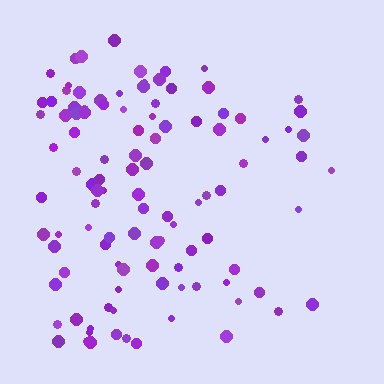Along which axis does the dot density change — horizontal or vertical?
Horizontal.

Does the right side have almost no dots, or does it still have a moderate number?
Still a moderate number, just noticeably fewer than the left.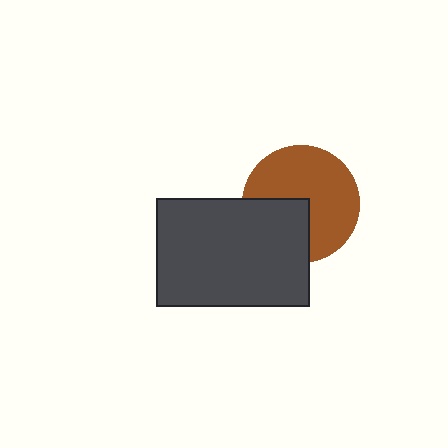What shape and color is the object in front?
The object in front is a dark gray rectangle.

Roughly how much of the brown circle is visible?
Most of it is visible (roughly 66%).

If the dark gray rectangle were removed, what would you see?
You would see the complete brown circle.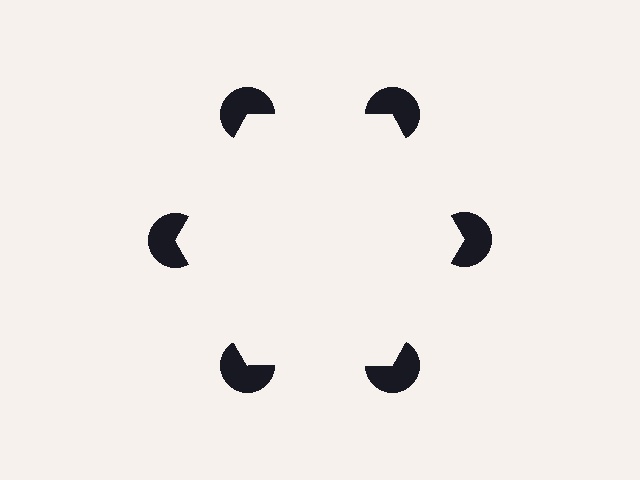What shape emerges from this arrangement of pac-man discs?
An illusory hexagon — its edges are inferred from the aligned wedge cuts in the pac-man discs, not physically drawn.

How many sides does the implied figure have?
6 sides.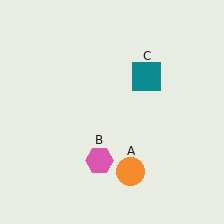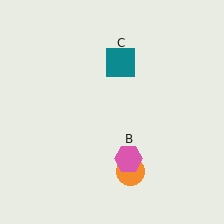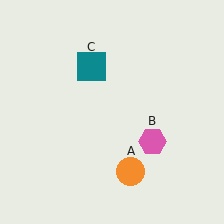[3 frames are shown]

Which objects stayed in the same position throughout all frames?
Orange circle (object A) remained stationary.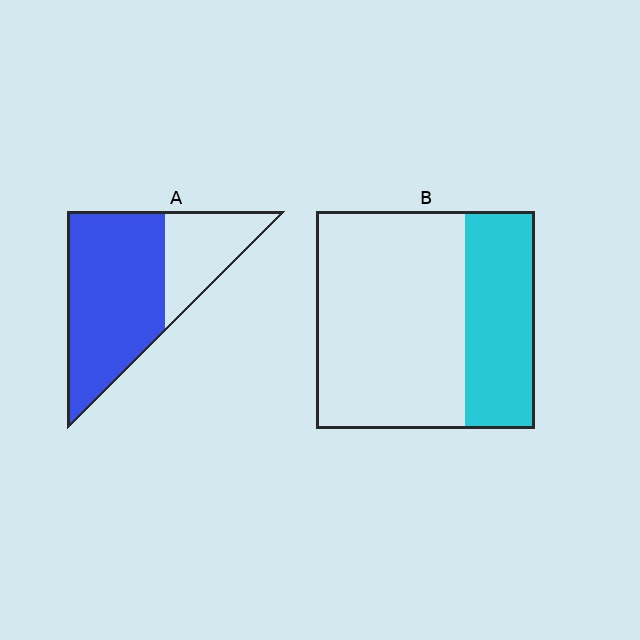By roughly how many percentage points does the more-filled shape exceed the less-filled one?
By roughly 40 percentage points (A over B).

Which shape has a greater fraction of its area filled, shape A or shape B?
Shape A.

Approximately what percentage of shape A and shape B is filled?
A is approximately 70% and B is approximately 30%.